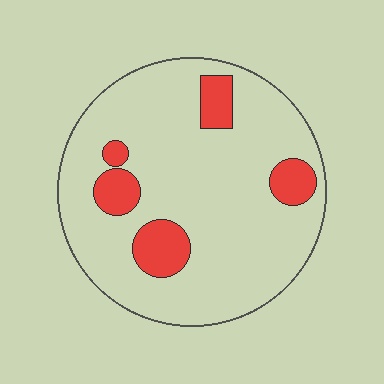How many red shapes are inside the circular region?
5.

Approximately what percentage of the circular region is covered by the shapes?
Approximately 15%.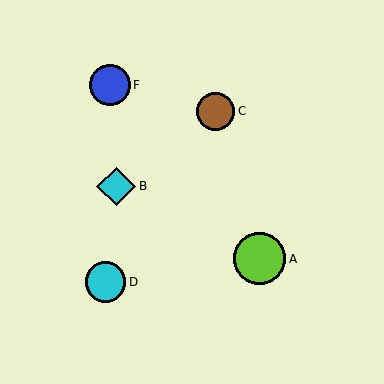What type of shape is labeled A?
Shape A is a lime circle.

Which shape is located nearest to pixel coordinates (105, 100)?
The blue circle (labeled F) at (110, 85) is nearest to that location.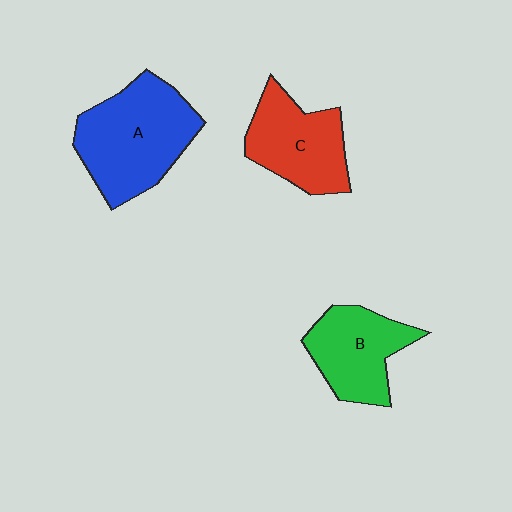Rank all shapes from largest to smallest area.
From largest to smallest: A (blue), C (red), B (green).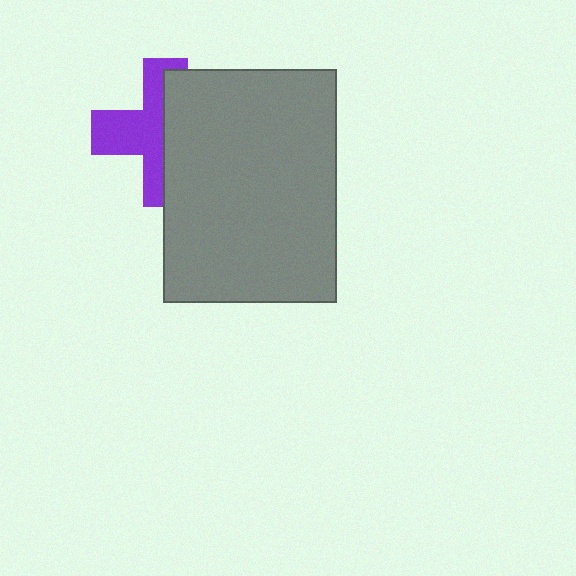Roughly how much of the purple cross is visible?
About half of it is visible (roughly 50%).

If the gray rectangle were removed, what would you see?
You would see the complete purple cross.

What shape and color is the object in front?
The object in front is a gray rectangle.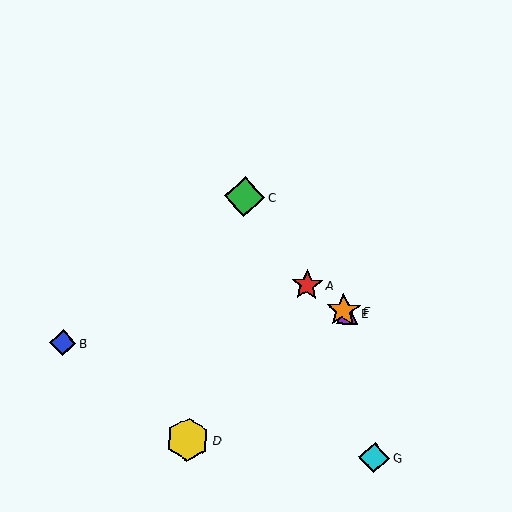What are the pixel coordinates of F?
Object F is at (343, 310).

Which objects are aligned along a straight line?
Objects A, E, F are aligned along a straight line.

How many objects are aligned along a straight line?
3 objects (A, E, F) are aligned along a straight line.